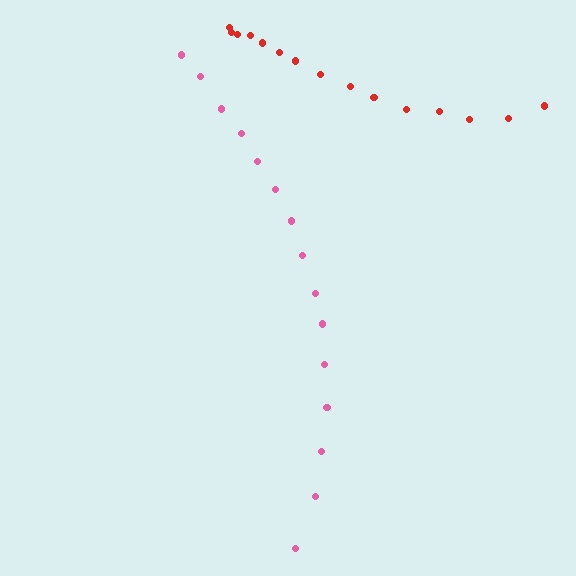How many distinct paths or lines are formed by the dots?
There are 2 distinct paths.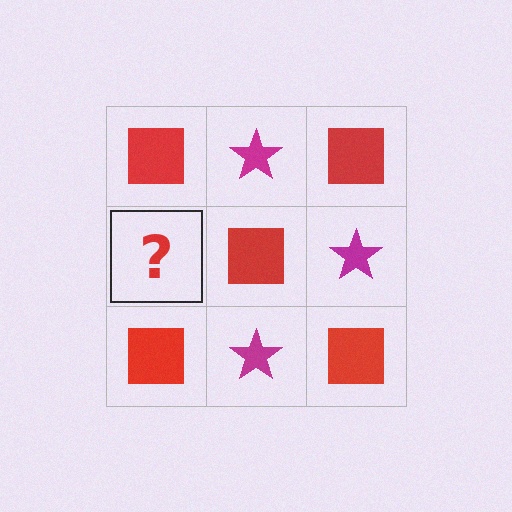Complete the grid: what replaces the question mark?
The question mark should be replaced with a magenta star.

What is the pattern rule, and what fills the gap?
The rule is that it alternates red square and magenta star in a checkerboard pattern. The gap should be filled with a magenta star.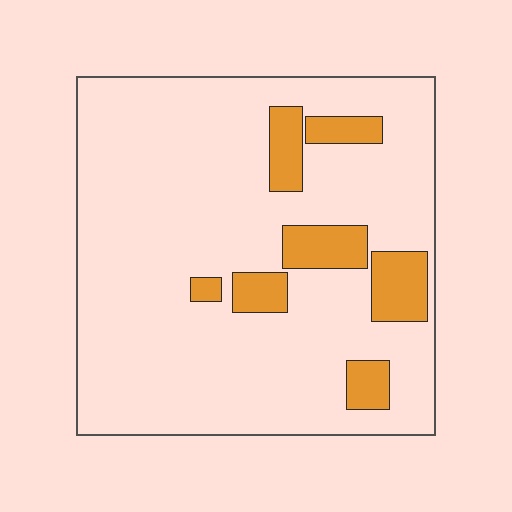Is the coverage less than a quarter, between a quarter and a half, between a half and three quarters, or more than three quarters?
Less than a quarter.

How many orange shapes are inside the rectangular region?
7.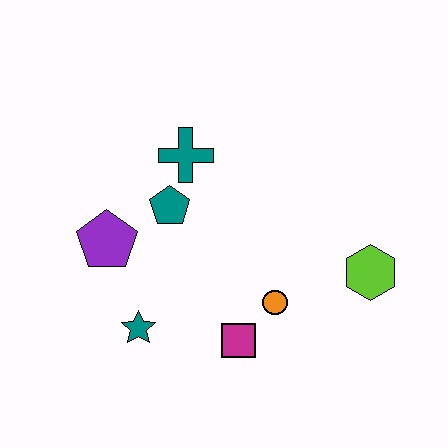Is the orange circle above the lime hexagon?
No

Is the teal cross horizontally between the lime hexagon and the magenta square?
No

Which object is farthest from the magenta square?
The teal cross is farthest from the magenta square.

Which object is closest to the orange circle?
The magenta square is closest to the orange circle.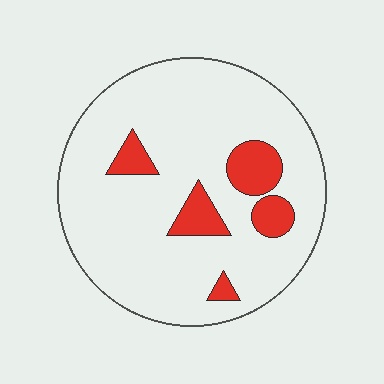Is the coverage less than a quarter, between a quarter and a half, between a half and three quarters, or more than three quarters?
Less than a quarter.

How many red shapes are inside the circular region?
5.